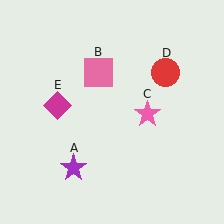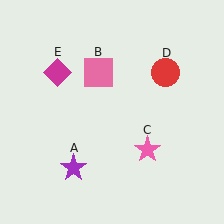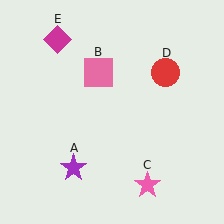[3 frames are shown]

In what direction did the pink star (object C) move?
The pink star (object C) moved down.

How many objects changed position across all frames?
2 objects changed position: pink star (object C), magenta diamond (object E).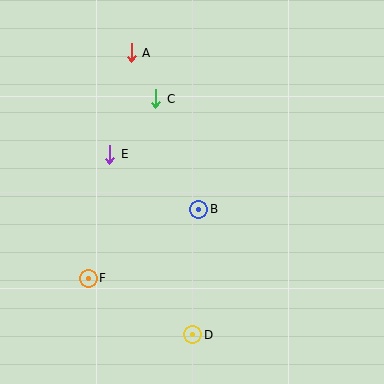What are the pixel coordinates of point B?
Point B is at (199, 209).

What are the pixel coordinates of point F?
Point F is at (88, 278).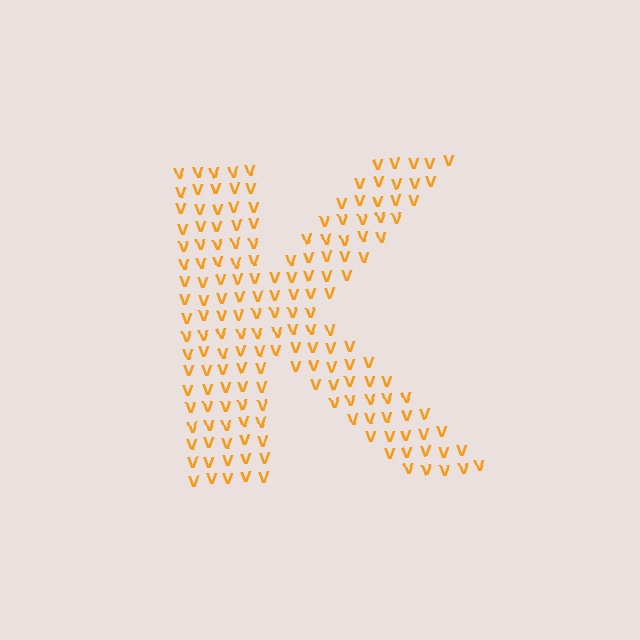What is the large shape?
The large shape is the letter K.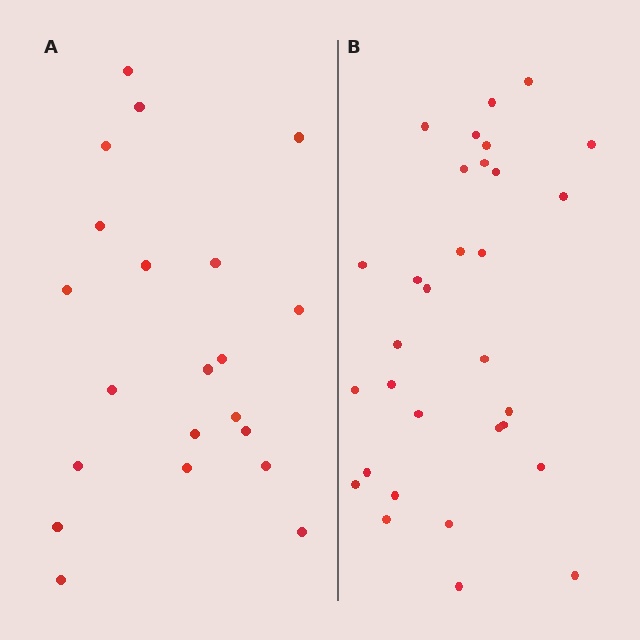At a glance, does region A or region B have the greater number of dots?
Region B (the right region) has more dots.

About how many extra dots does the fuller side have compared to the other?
Region B has roughly 10 or so more dots than region A.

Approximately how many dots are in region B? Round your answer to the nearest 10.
About 30 dots. (The exact count is 31, which rounds to 30.)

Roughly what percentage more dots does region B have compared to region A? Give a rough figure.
About 50% more.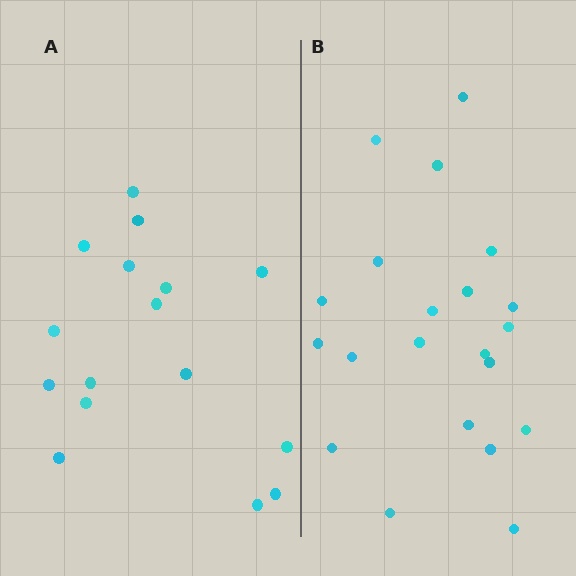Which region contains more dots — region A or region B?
Region B (the right region) has more dots.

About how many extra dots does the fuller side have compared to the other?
Region B has about 5 more dots than region A.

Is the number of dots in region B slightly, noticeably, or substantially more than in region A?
Region B has noticeably more, but not dramatically so. The ratio is roughly 1.3 to 1.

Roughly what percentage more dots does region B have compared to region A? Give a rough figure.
About 30% more.